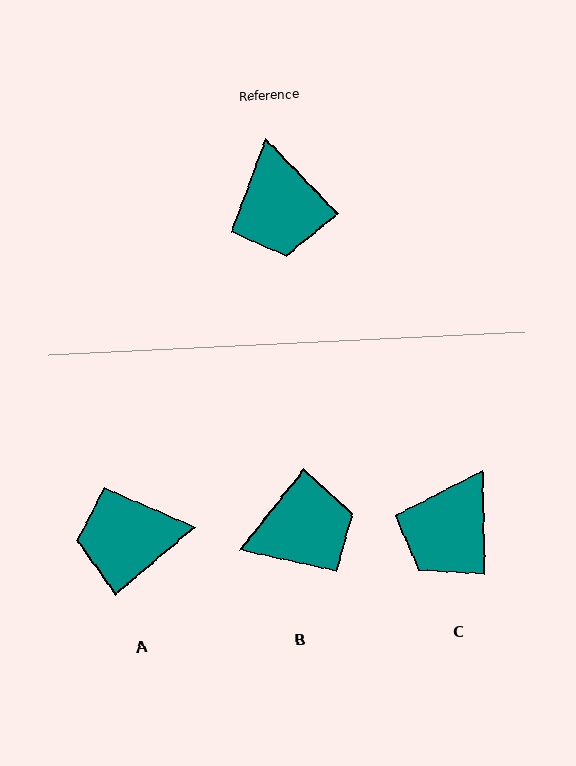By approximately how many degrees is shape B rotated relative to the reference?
Approximately 98 degrees counter-clockwise.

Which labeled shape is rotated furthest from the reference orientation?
B, about 98 degrees away.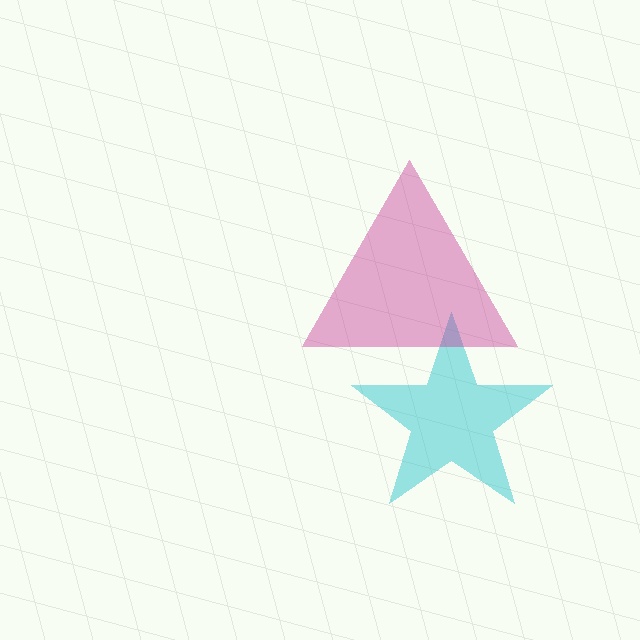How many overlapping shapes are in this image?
There are 2 overlapping shapes in the image.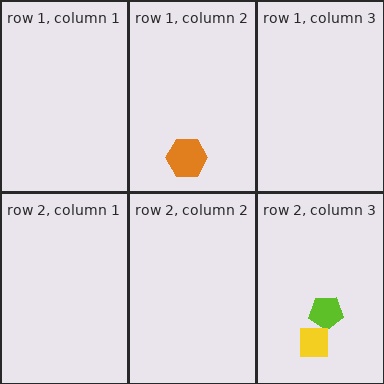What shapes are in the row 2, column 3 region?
The lime pentagon, the yellow square.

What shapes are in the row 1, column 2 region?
The orange hexagon.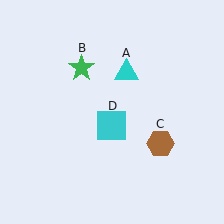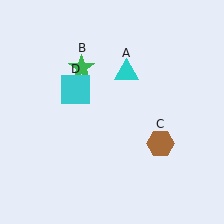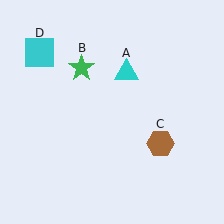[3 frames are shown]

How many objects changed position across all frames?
1 object changed position: cyan square (object D).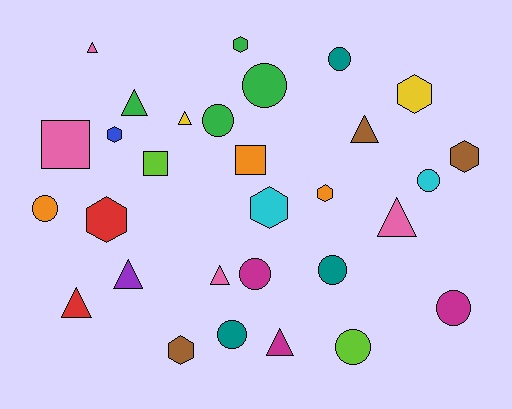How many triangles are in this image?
There are 9 triangles.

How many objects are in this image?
There are 30 objects.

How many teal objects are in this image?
There are 3 teal objects.